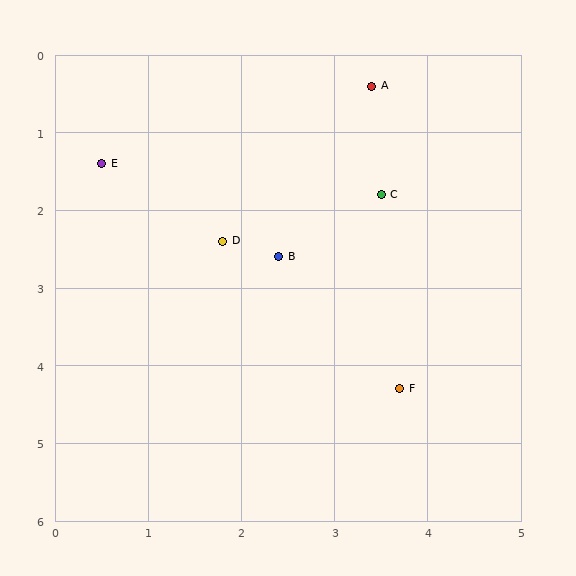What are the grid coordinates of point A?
Point A is at approximately (3.4, 0.4).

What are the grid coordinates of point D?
Point D is at approximately (1.8, 2.4).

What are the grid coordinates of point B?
Point B is at approximately (2.4, 2.6).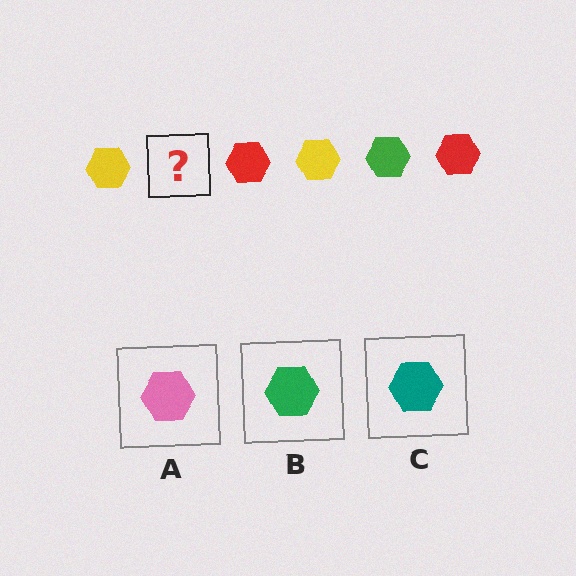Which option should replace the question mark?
Option B.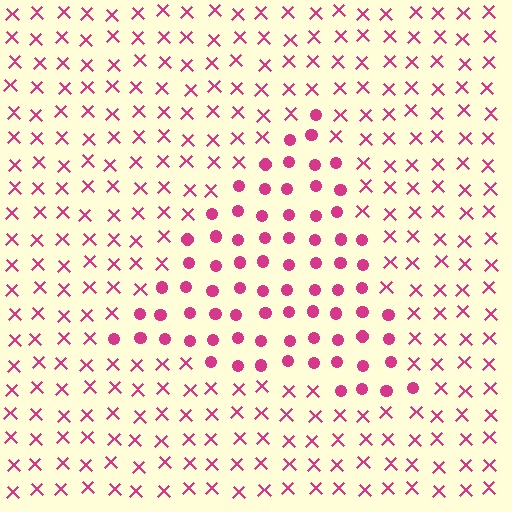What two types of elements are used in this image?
The image uses circles inside the triangle region and X marks outside it.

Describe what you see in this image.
The image is filled with small magenta elements arranged in a uniform grid. A triangle-shaped region contains circles, while the surrounding area contains X marks. The boundary is defined purely by the change in element shape.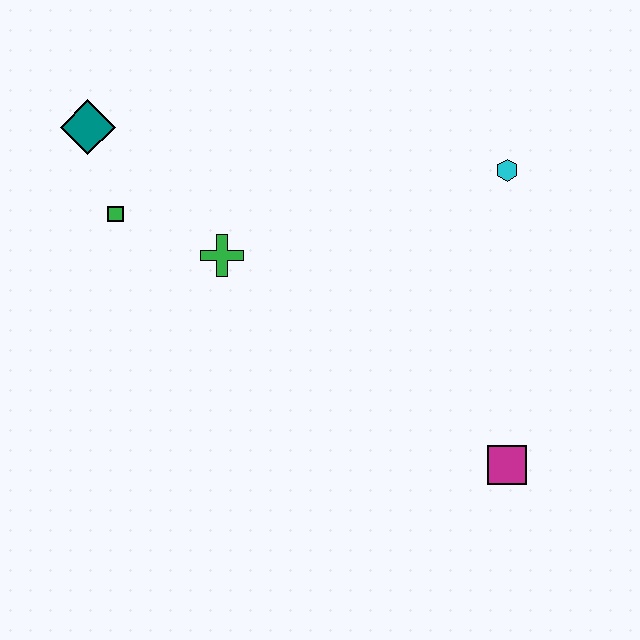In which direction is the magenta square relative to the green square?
The magenta square is to the right of the green square.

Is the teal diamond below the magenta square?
No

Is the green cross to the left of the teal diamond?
No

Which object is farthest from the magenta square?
The teal diamond is farthest from the magenta square.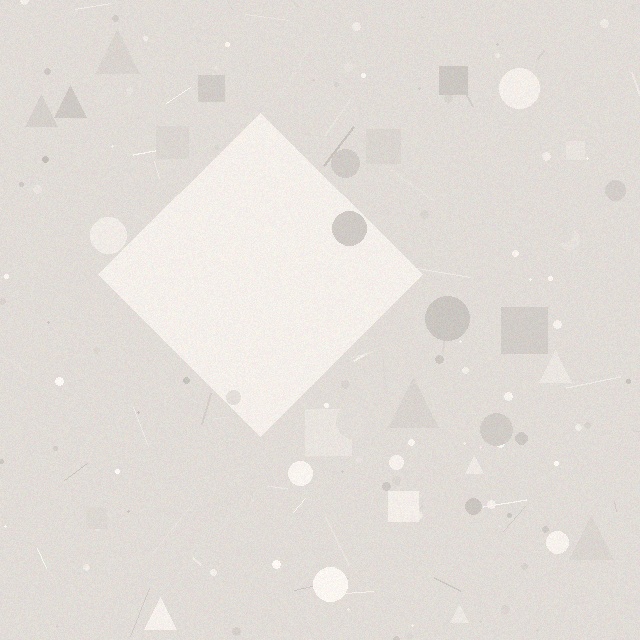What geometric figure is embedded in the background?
A diamond is embedded in the background.